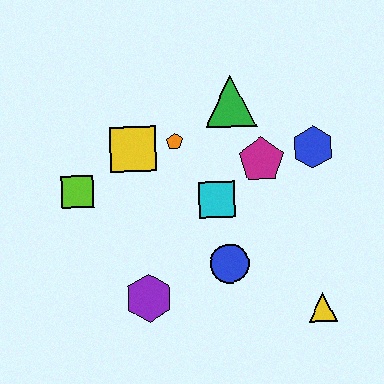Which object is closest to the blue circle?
The cyan square is closest to the blue circle.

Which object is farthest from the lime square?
The yellow triangle is farthest from the lime square.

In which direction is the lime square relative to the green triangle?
The lime square is to the left of the green triangle.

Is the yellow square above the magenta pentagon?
Yes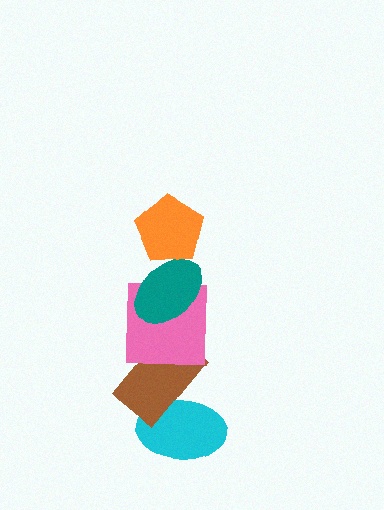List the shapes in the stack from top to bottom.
From top to bottom: the orange pentagon, the teal ellipse, the pink square, the brown rectangle, the cyan ellipse.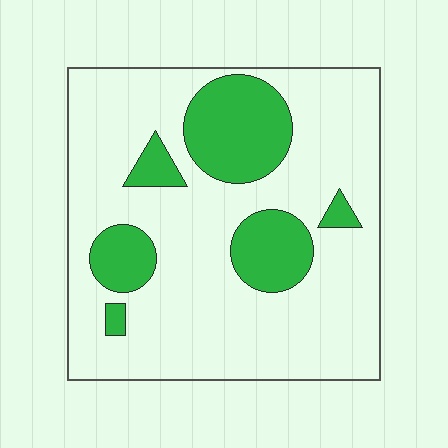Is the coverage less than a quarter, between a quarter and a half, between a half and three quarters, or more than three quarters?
Less than a quarter.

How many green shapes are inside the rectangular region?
6.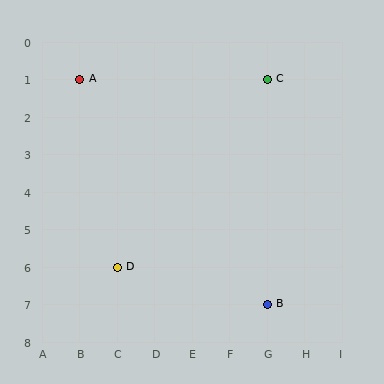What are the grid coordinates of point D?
Point D is at grid coordinates (C, 6).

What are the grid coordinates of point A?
Point A is at grid coordinates (B, 1).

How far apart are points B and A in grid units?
Points B and A are 5 columns and 6 rows apart (about 7.8 grid units diagonally).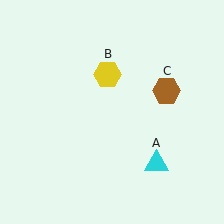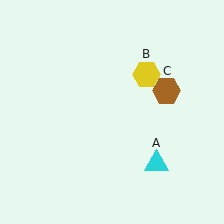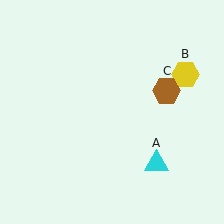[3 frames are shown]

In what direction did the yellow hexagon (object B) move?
The yellow hexagon (object B) moved right.